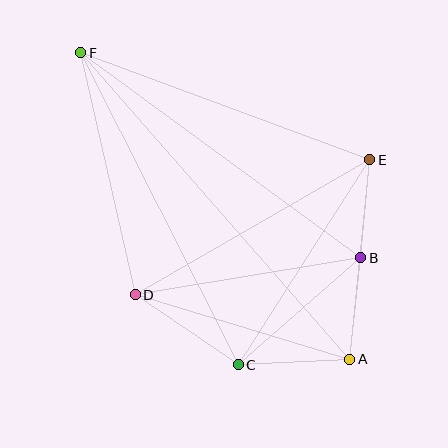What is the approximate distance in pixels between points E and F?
The distance between E and F is approximately 308 pixels.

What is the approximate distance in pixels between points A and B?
The distance between A and B is approximately 102 pixels.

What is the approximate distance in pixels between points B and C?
The distance between B and C is approximately 163 pixels.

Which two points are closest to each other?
Points B and E are closest to each other.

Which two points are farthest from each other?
Points A and F are farthest from each other.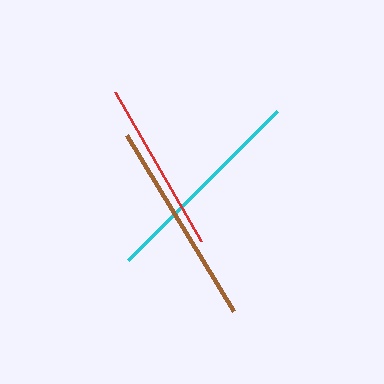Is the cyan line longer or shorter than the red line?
The cyan line is longer than the red line.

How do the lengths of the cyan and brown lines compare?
The cyan and brown lines are approximately the same length.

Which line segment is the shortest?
The red line is the shortest at approximately 172 pixels.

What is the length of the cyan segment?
The cyan segment is approximately 211 pixels long.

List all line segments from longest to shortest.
From longest to shortest: cyan, brown, red.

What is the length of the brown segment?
The brown segment is approximately 205 pixels long.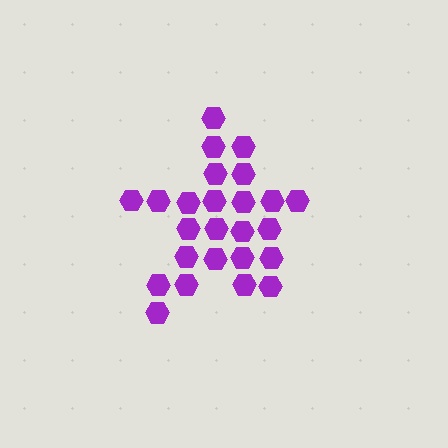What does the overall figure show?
The overall figure shows a star.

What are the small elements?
The small elements are hexagons.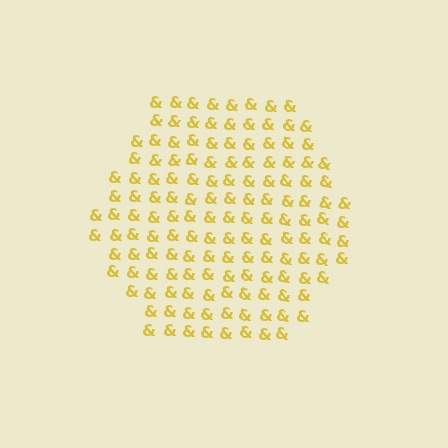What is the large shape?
The large shape is a hexagon.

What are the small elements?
The small elements are ampersands.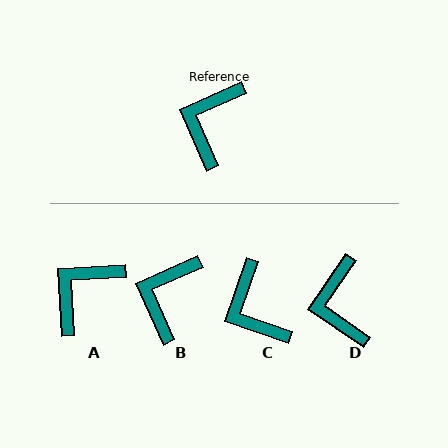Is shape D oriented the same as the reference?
No, it is off by about 32 degrees.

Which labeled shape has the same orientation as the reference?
B.